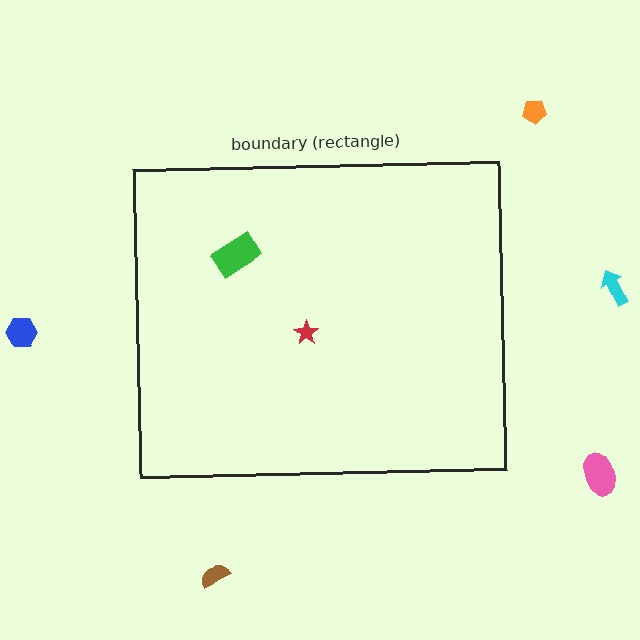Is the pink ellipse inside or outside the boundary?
Outside.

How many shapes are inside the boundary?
2 inside, 5 outside.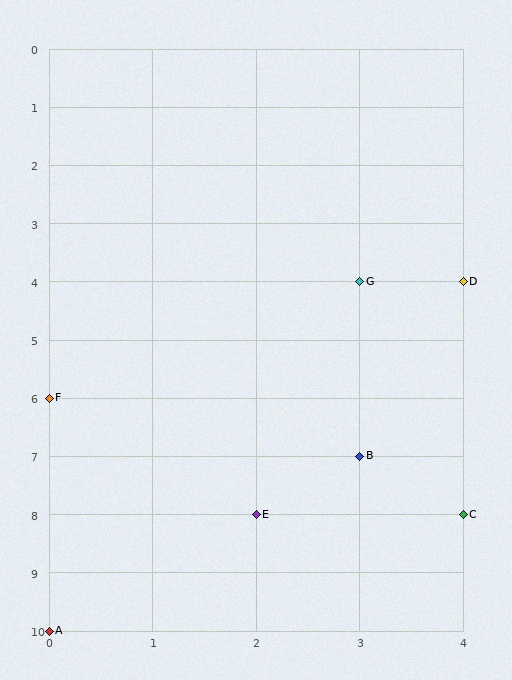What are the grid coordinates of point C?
Point C is at grid coordinates (4, 8).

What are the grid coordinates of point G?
Point G is at grid coordinates (3, 4).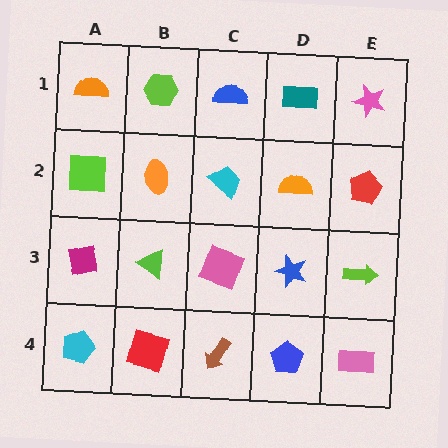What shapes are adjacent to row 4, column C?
A pink square (row 3, column C), a red square (row 4, column B), a blue pentagon (row 4, column D).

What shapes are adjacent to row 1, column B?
An orange ellipse (row 2, column B), an orange semicircle (row 1, column A), a blue semicircle (row 1, column C).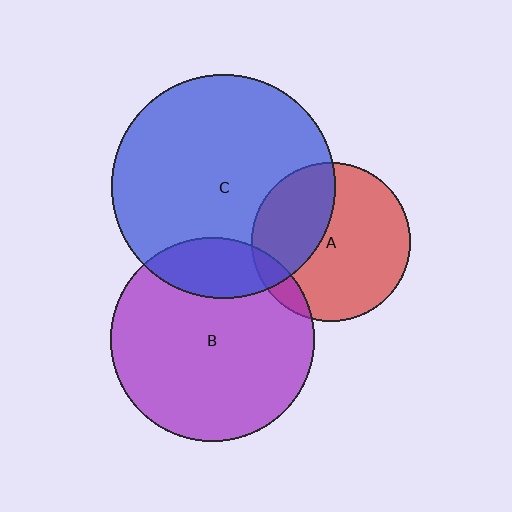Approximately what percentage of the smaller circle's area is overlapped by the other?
Approximately 35%.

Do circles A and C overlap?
Yes.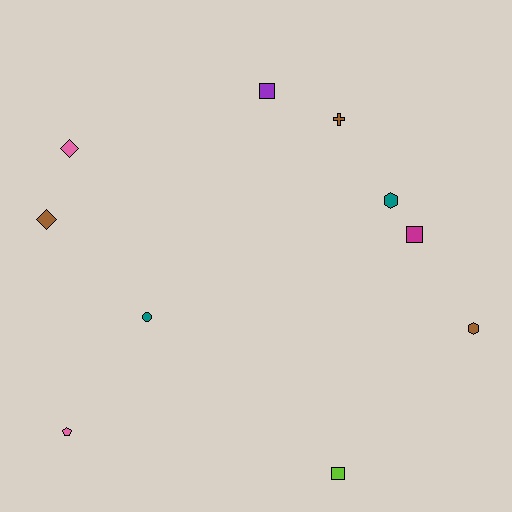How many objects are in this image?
There are 10 objects.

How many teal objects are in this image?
There are 2 teal objects.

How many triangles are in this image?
There are no triangles.